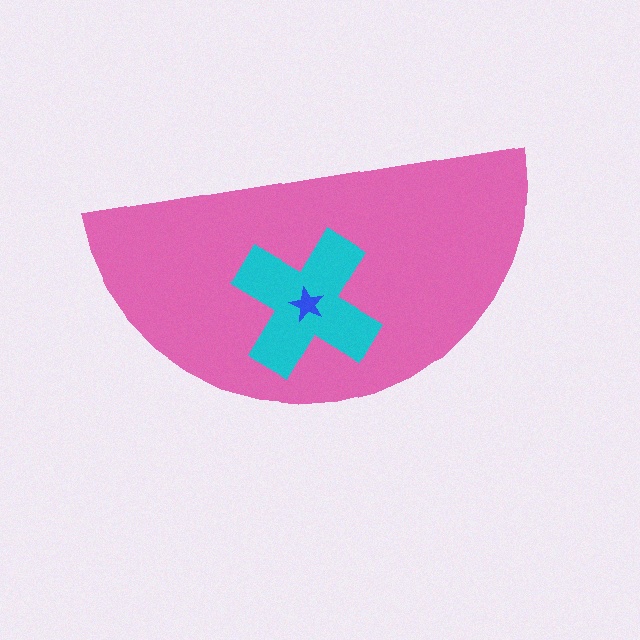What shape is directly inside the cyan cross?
The blue star.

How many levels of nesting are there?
3.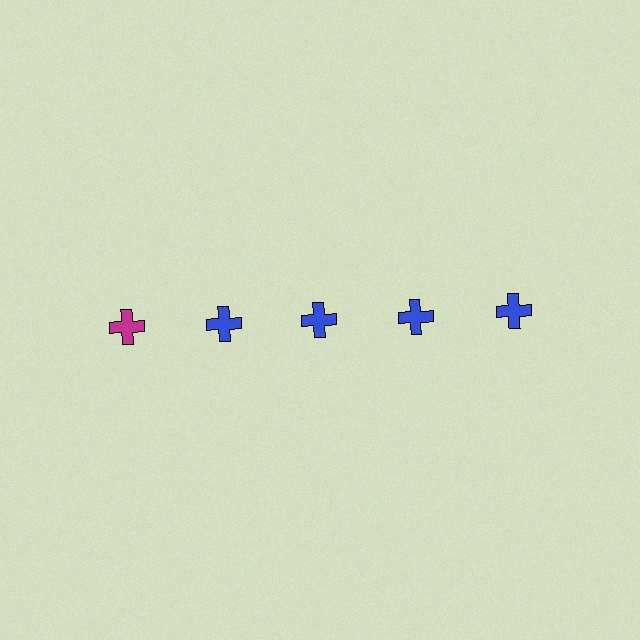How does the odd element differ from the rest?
It has a different color: magenta instead of blue.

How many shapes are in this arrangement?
There are 5 shapes arranged in a grid pattern.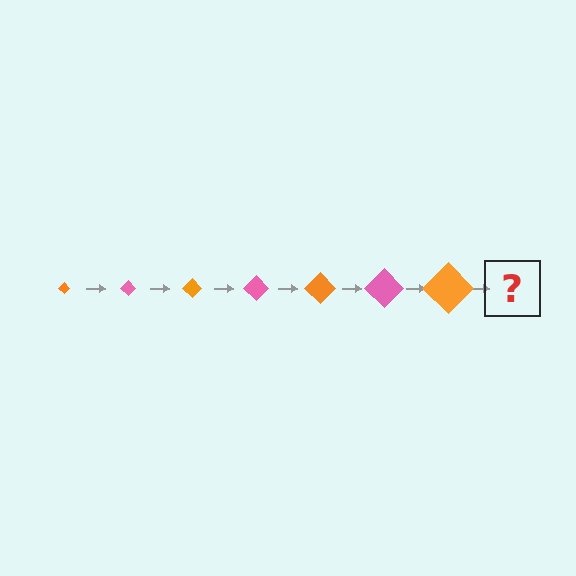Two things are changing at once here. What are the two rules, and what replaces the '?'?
The two rules are that the diamond grows larger each step and the color cycles through orange and pink. The '?' should be a pink diamond, larger than the previous one.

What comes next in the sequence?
The next element should be a pink diamond, larger than the previous one.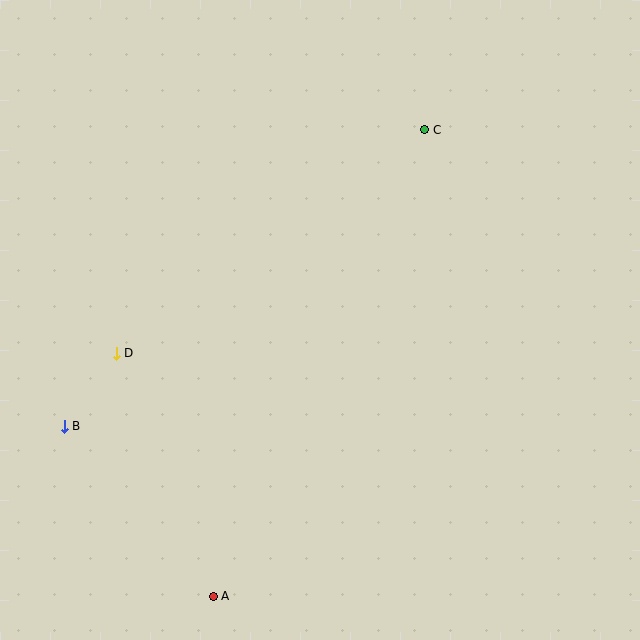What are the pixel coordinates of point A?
Point A is at (213, 596).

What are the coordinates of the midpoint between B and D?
The midpoint between B and D is at (90, 390).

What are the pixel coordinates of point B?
Point B is at (64, 426).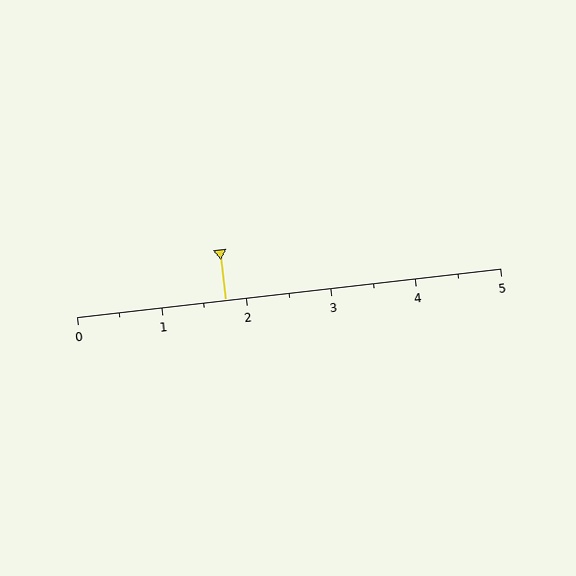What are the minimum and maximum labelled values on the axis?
The axis runs from 0 to 5.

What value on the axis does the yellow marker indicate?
The marker indicates approximately 1.8.